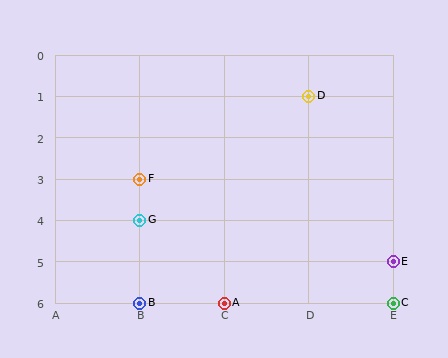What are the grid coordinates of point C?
Point C is at grid coordinates (E, 6).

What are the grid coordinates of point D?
Point D is at grid coordinates (D, 1).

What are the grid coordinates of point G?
Point G is at grid coordinates (B, 4).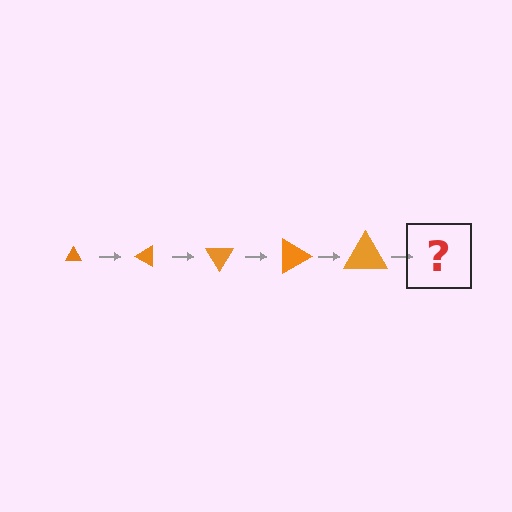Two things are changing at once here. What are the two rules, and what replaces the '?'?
The two rules are that the triangle grows larger each step and it rotates 30 degrees each step. The '?' should be a triangle, larger than the previous one and rotated 150 degrees from the start.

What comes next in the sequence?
The next element should be a triangle, larger than the previous one and rotated 150 degrees from the start.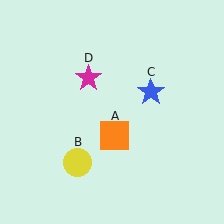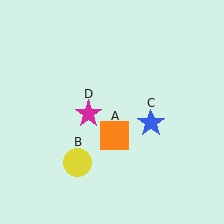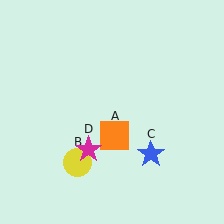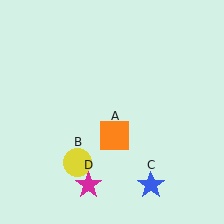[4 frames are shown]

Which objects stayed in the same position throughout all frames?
Orange square (object A) and yellow circle (object B) remained stationary.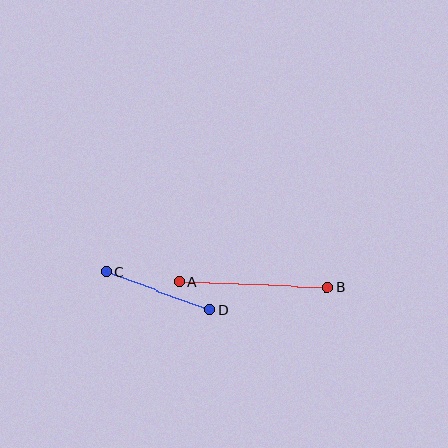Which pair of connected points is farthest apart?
Points A and B are farthest apart.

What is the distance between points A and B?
The distance is approximately 148 pixels.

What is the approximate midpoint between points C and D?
The midpoint is at approximately (158, 291) pixels.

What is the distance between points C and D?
The distance is approximately 111 pixels.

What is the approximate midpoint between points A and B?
The midpoint is at approximately (253, 284) pixels.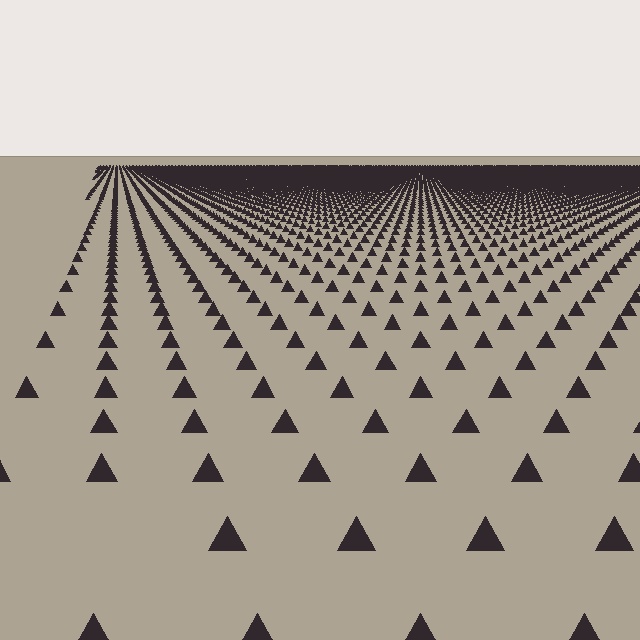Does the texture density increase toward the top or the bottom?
Density increases toward the top.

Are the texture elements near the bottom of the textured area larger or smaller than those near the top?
Larger. Near the bottom, elements are closer to the viewer and appear at a bigger on-screen size.